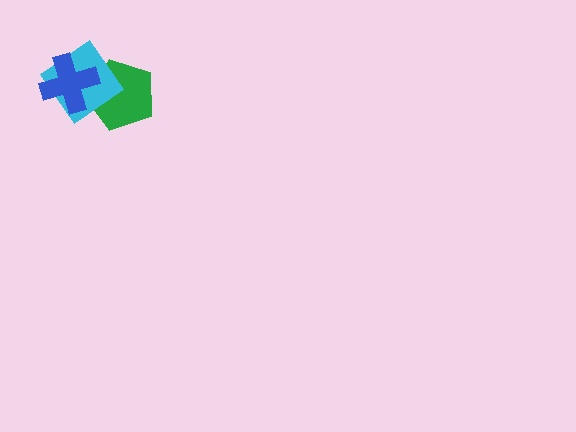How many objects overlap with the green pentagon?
2 objects overlap with the green pentagon.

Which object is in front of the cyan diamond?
The blue cross is in front of the cyan diamond.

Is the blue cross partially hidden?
No, no other shape covers it.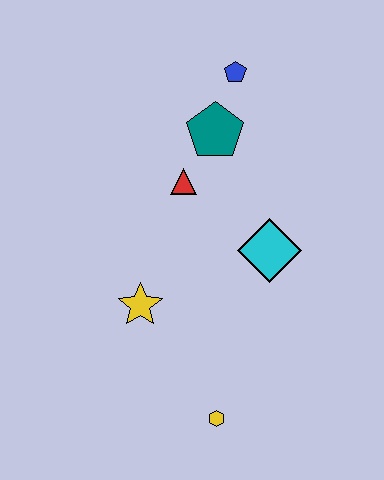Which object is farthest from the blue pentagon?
The yellow hexagon is farthest from the blue pentagon.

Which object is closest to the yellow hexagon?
The yellow star is closest to the yellow hexagon.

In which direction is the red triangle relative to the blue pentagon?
The red triangle is below the blue pentagon.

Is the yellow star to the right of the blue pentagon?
No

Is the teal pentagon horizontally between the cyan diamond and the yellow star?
Yes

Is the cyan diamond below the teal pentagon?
Yes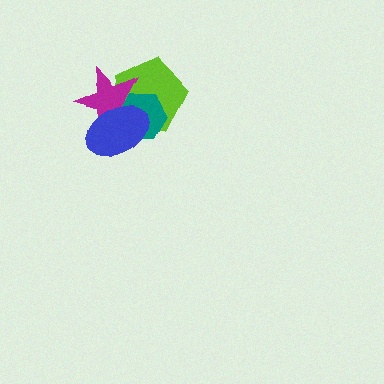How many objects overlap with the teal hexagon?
3 objects overlap with the teal hexagon.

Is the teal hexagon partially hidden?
Yes, it is partially covered by another shape.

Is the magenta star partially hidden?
Yes, it is partially covered by another shape.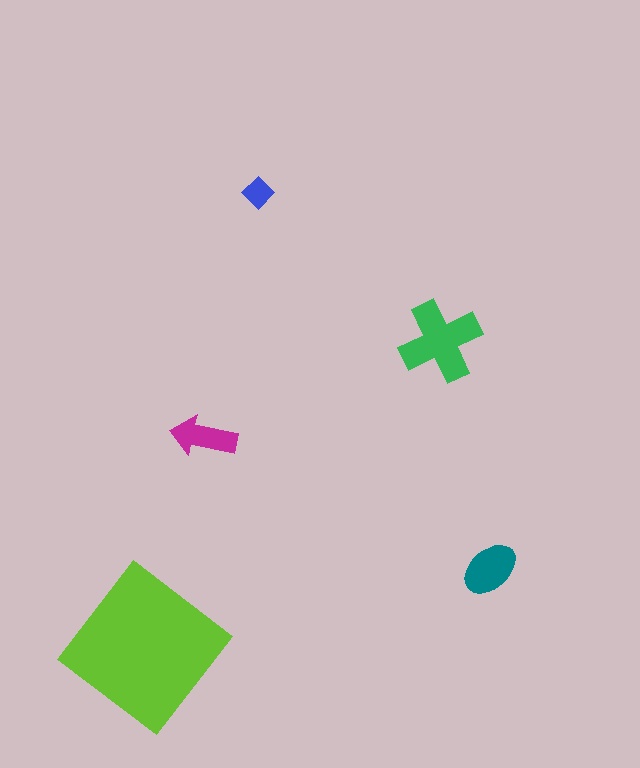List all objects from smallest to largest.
The blue diamond, the magenta arrow, the teal ellipse, the green cross, the lime diamond.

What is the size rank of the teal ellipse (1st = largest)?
3rd.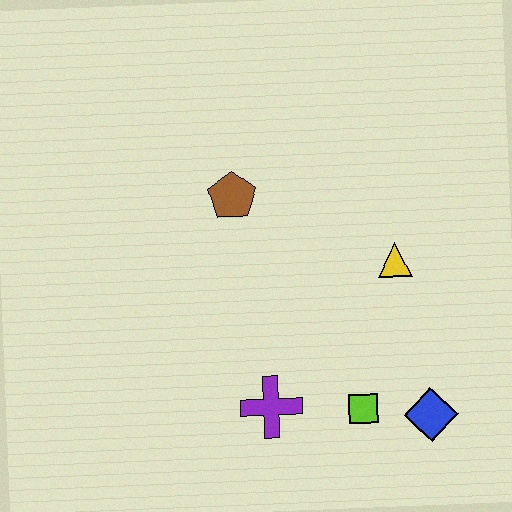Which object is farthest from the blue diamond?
The brown pentagon is farthest from the blue diamond.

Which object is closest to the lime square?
The blue diamond is closest to the lime square.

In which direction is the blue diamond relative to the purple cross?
The blue diamond is to the right of the purple cross.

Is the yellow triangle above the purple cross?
Yes